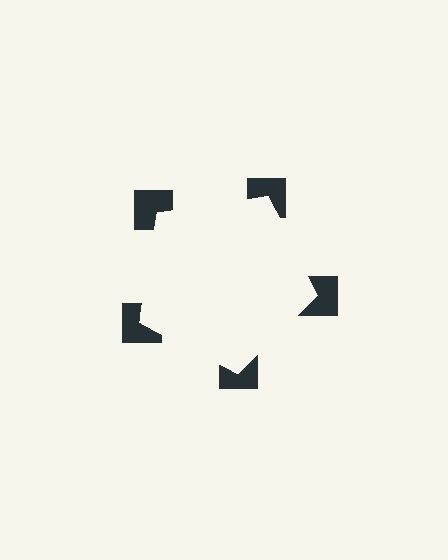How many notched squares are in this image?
There are 5 — one at each vertex of the illusory pentagon.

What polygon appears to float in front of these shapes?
An illusory pentagon — its edges are inferred from the aligned wedge cuts in the notched squares, not physically drawn.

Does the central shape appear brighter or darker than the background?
It typically appears slightly brighter than the background, even though no actual brightness change is drawn.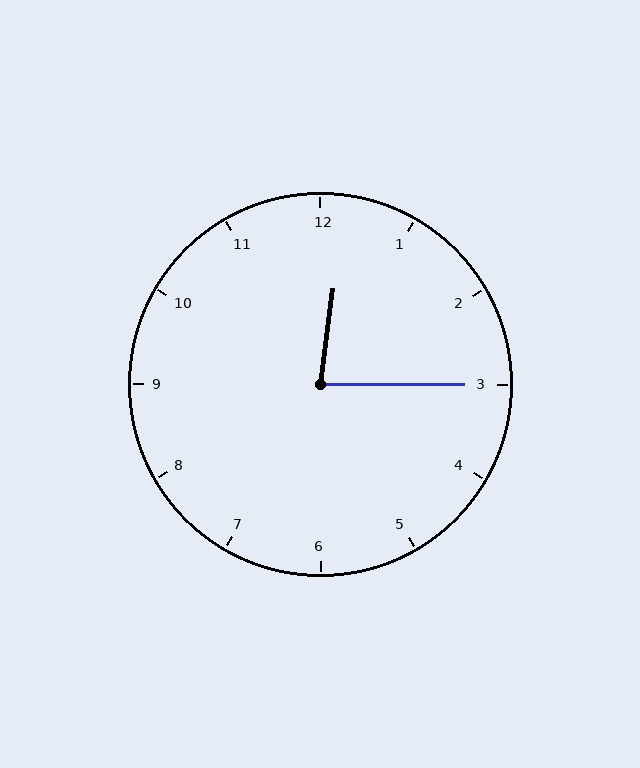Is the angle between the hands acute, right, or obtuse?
It is acute.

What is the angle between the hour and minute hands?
Approximately 82 degrees.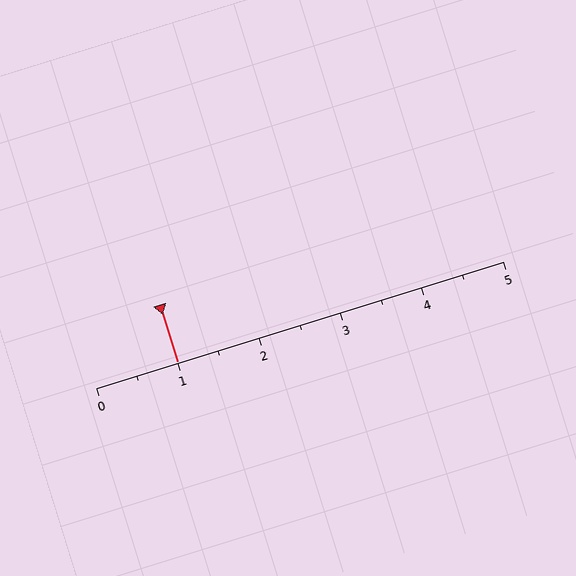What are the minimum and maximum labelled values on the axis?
The axis runs from 0 to 5.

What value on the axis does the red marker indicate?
The marker indicates approximately 1.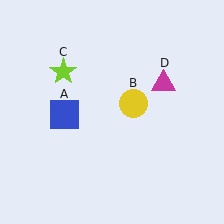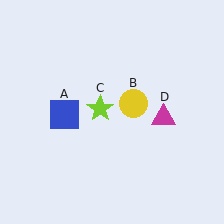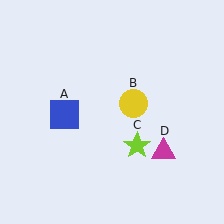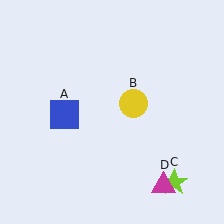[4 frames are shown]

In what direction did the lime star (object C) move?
The lime star (object C) moved down and to the right.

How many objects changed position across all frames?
2 objects changed position: lime star (object C), magenta triangle (object D).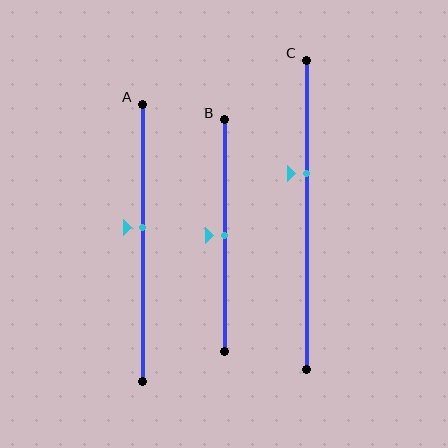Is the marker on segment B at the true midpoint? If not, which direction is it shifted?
Yes, the marker on segment B is at the true midpoint.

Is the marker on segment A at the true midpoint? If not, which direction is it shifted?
No, the marker on segment A is shifted upward by about 5% of the segment length.